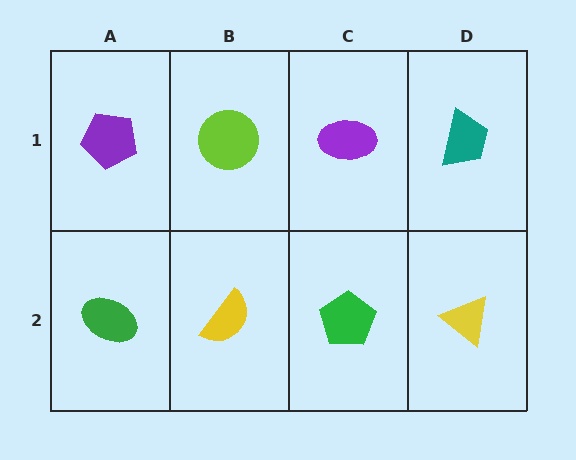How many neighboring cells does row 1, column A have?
2.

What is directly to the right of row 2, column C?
A yellow triangle.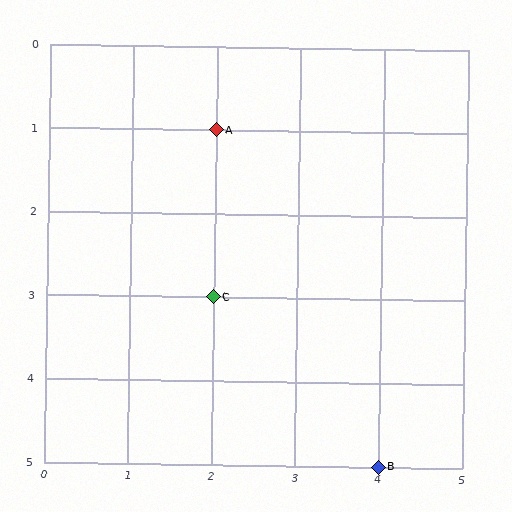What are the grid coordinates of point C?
Point C is at grid coordinates (2, 3).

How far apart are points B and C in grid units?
Points B and C are 2 columns and 2 rows apart (about 2.8 grid units diagonally).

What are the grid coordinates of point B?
Point B is at grid coordinates (4, 5).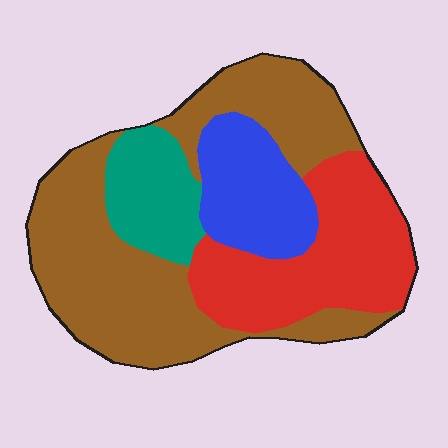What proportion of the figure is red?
Red covers roughly 25% of the figure.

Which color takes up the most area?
Brown, at roughly 45%.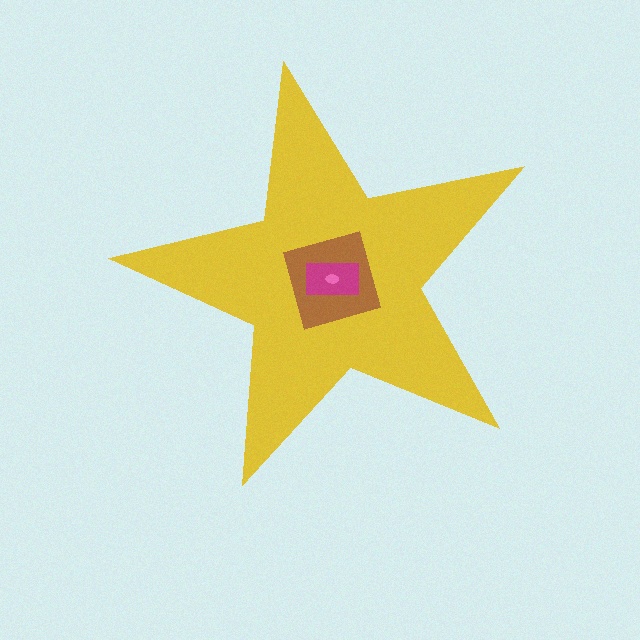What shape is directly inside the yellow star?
The brown square.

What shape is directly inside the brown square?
The magenta rectangle.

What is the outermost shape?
The yellow star.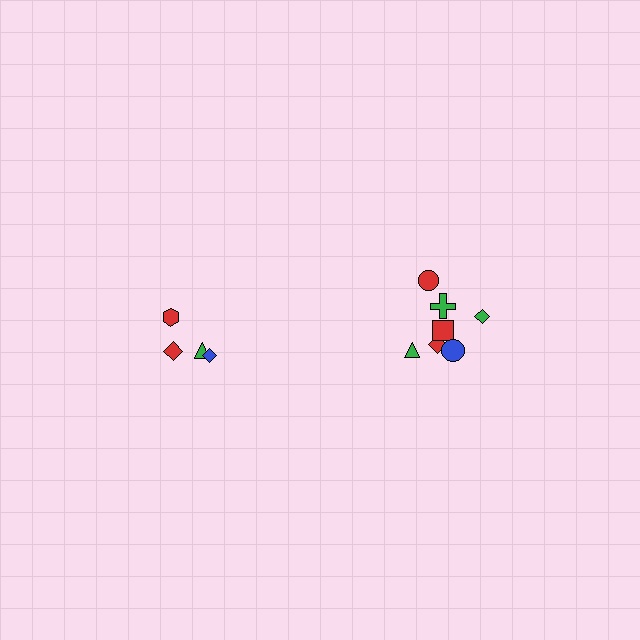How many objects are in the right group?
There are 7 objects.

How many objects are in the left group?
There are 4 objects.